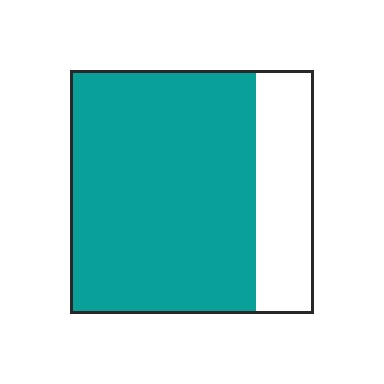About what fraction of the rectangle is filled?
About three quarters (3/4).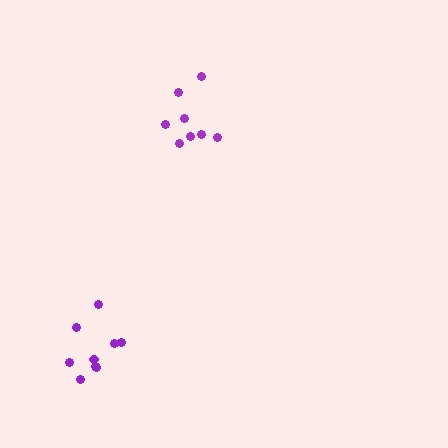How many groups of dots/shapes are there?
There are 2 groups.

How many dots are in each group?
Group 1: 9 dots, Group 2: 8 dots (17 total).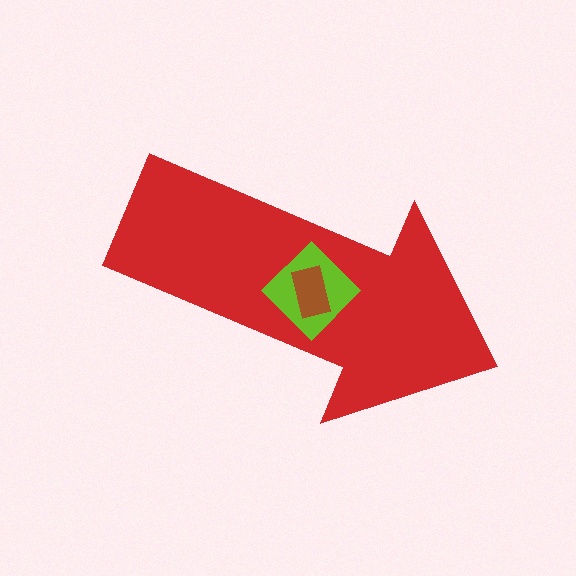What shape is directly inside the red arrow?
The lime diamond.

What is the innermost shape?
The brown rectangle.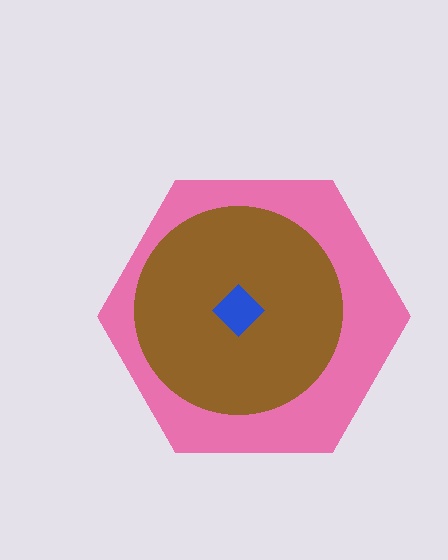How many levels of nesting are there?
3.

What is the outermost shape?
The pink hexagon.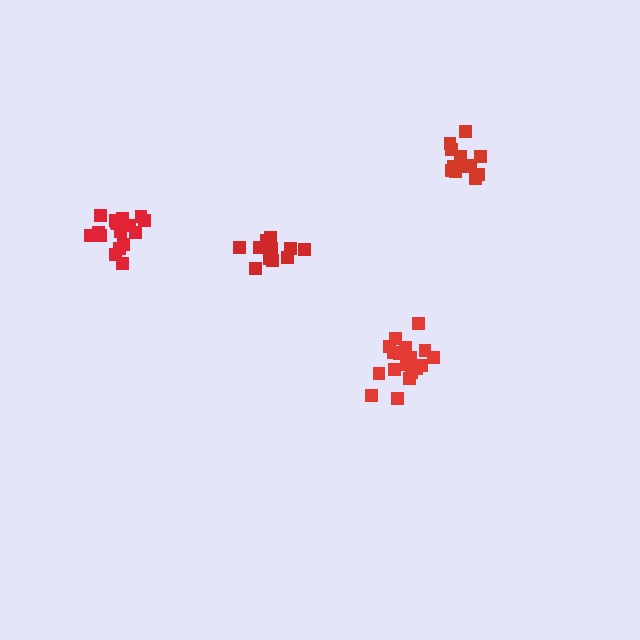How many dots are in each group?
Group 1: 18 dots, Group 2: 15 dots, Group 3: 12 dots, Group 4: 18 dots (63 total).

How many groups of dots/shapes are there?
There are 4 groups.